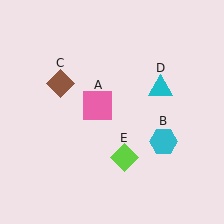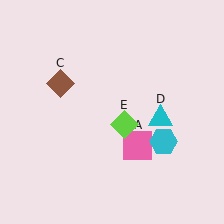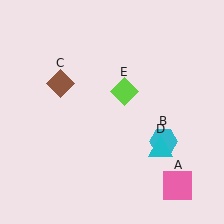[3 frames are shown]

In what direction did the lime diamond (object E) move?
The lime diamond (object E) moved up.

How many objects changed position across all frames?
3 objects changed position: pink square (object A), cyan triangle (object D), lime diamond (object E).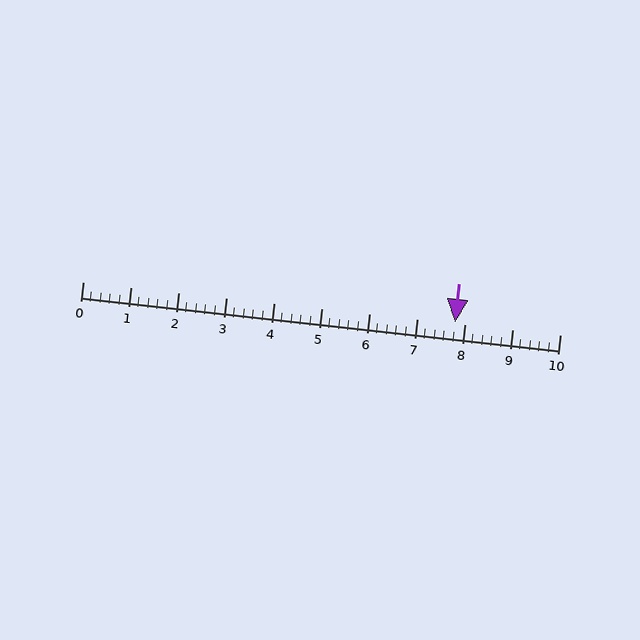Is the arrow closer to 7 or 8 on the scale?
The arrow is closer to 8.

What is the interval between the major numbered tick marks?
The major tick marks are spaced 1 units apart.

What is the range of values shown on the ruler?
The ruler shows values from 0 to 10.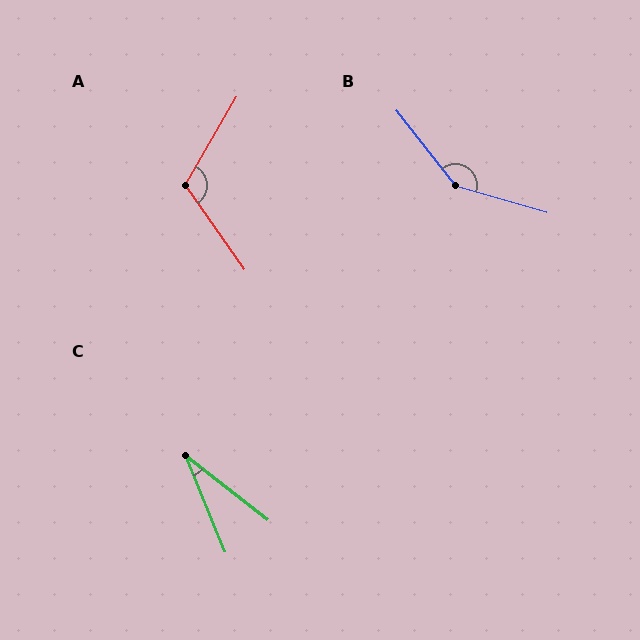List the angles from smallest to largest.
C (30°), A (114°), B (144°).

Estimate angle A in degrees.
Approximately 114 degrees.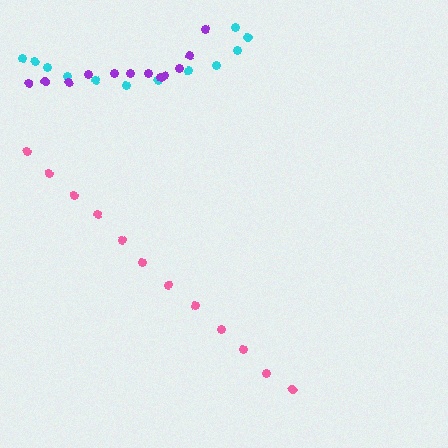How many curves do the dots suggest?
There are 3 distinct paths.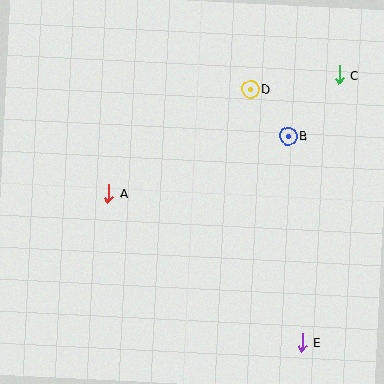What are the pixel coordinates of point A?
Point A is at (109, 193).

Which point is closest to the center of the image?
Point A at (109, 193) is closest to the center.